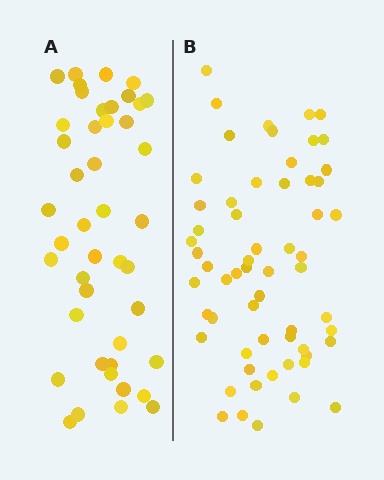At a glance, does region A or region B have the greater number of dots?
Region B (the right region) has more dots.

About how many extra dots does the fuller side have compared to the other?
Region B has approximately 15 more dots than region A.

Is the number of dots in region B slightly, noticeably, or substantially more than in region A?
Region B has noticeably more, but not dramatically so. The ratio is roughly 1.4 to 1.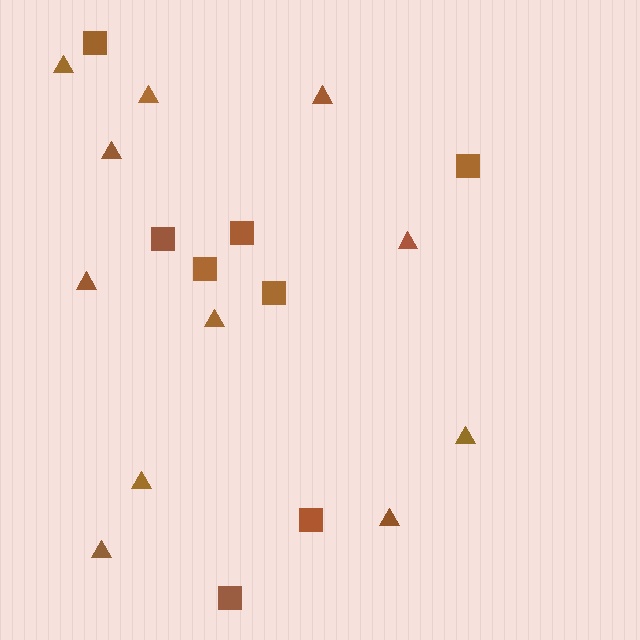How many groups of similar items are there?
There are 2 groups: one group of triangles (11) and one group of squares (8).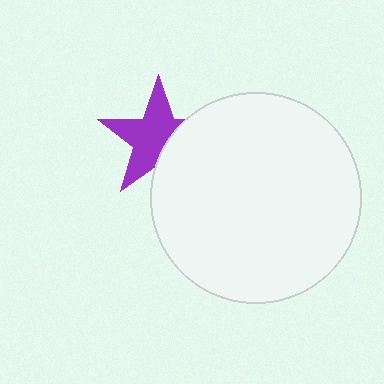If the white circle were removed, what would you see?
You would see the complete purple star.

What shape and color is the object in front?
The object in front is a white circle.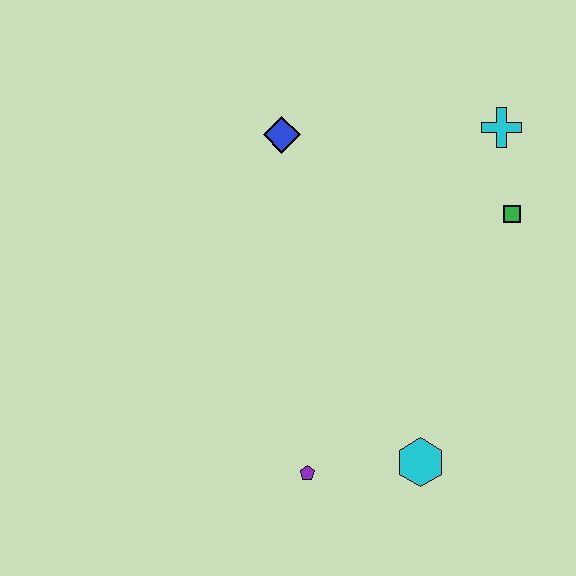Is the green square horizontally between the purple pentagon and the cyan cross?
No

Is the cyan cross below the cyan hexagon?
No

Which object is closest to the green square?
The cyan cross is closest to the green square.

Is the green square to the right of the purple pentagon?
Yes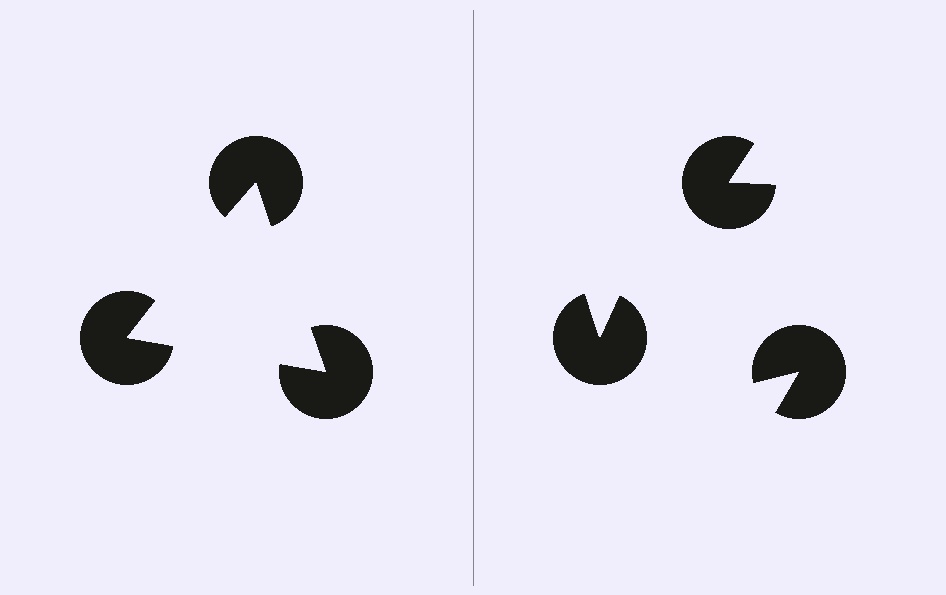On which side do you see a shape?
An illusory triangle appears on the left side. On the right side the wedge cuts are rotated, so no coherent shape forms.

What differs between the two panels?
The pac-man discs are positioned identically on both sides; only the wedge orientations differ. On the left they align to a triangle; on the right they are misaligned.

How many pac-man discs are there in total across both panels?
6 — 3 on each side.